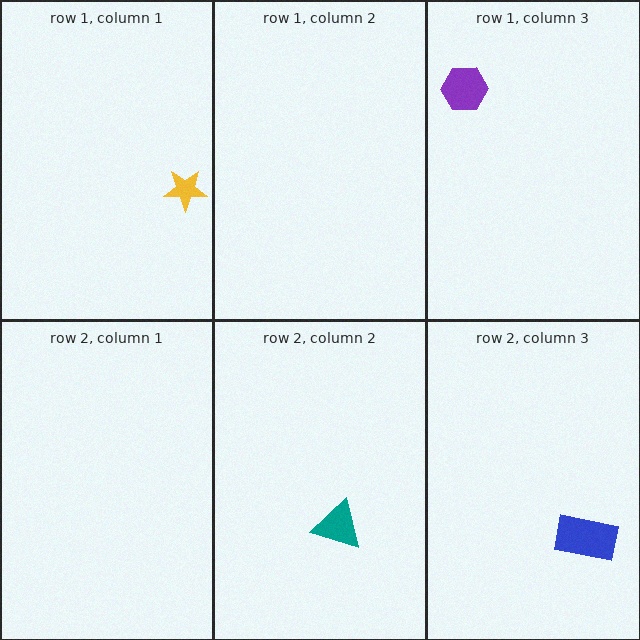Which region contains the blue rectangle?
The row 2, column 3 region.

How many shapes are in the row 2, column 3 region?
1.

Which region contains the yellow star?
The row 1, column 1 region.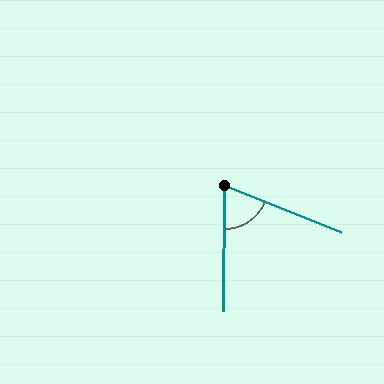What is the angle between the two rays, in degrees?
Approximately 69 degrees.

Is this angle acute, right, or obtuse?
It is acute.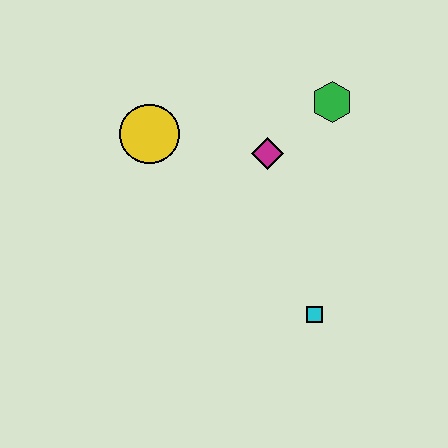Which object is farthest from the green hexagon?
The cyan square is farthest from the green hexagon.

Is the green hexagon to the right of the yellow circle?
Yes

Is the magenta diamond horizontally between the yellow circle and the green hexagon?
Yes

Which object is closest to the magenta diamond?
The green hexagon is closest to the magenta diamond.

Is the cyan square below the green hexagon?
Yes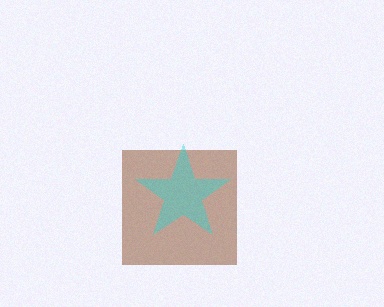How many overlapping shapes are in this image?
There are 2 overlapping shapes in the image.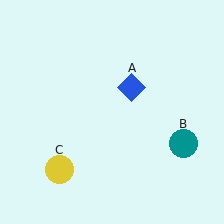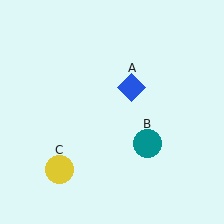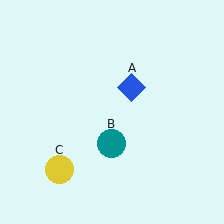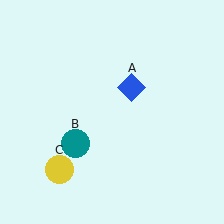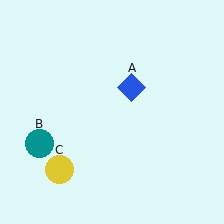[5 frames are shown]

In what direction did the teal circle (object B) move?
The teal circle (object B) moved left.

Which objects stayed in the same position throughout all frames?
Blue diamond (object A) and yellow circle (object C) remained stationary.